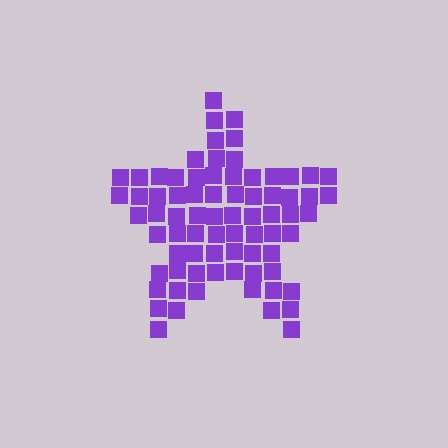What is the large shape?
The large shape is a star.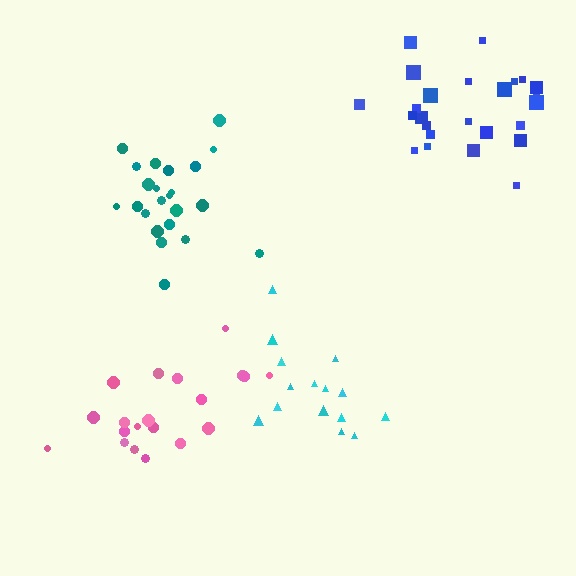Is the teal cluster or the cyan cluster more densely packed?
Teal.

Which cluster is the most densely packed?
Teal.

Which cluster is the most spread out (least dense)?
Blue.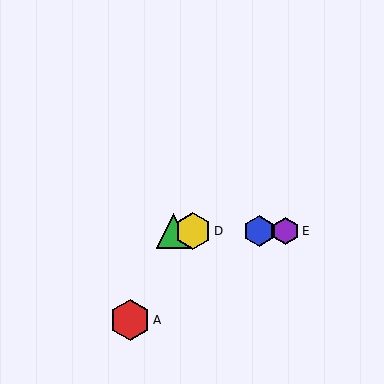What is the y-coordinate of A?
Object A is at y≈320.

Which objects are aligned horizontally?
Objects B, C, D, E are aligned horizontally.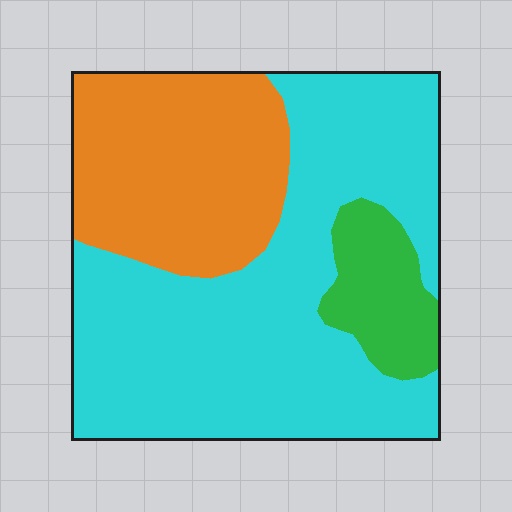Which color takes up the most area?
Cyan, at roughly 60%.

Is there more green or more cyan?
Cyan.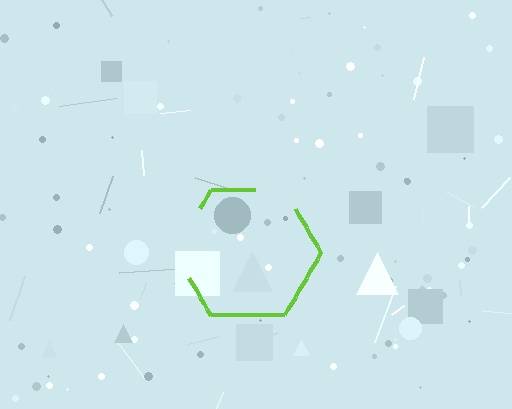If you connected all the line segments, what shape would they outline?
They would outline a hexagon.